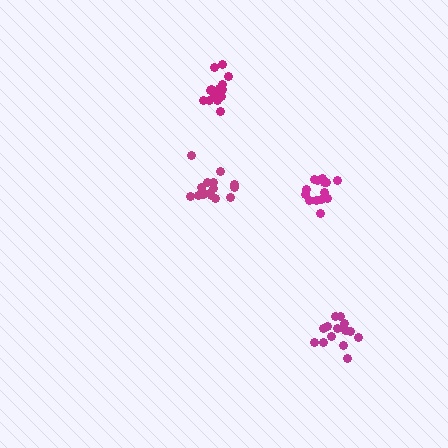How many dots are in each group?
Group 1: 14 dots, Group 2: 15 dots, Group 3: 16 dots, Group 4: 15 dots (60 total).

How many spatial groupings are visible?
There are 4 spatial groupings.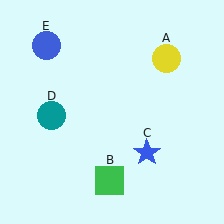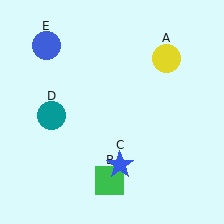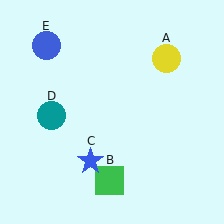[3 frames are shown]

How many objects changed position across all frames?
1 object changed position: blue star (object C).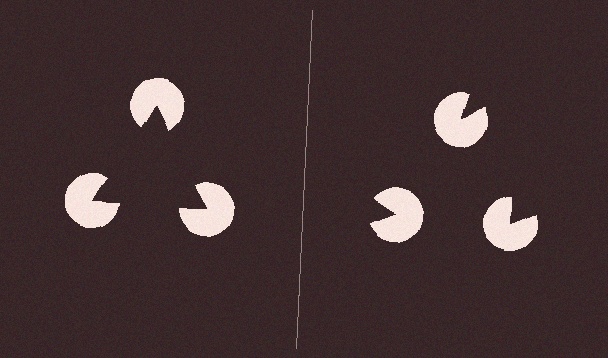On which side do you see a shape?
An illusory triangle appears on the left side. On the right side the wedge cuts are rotated, so no coherent shape forms.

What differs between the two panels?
The pac-man discs are positioned identically on both sides; only the wedge orientations differ. On the left they align to a triangle; on the right they are misaligned.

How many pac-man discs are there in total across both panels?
6 — 3 on each side.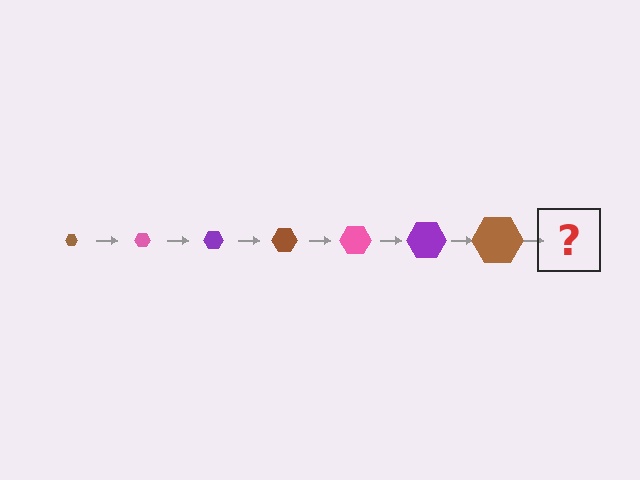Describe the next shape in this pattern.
It should be a pink hexagon, larger than the previous one.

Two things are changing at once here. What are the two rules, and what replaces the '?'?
The two rules are that the hexagon grows larger each step and the color cycles through brown, pink, and purple. The '?' should be a pink hexagon, larger than the previous one.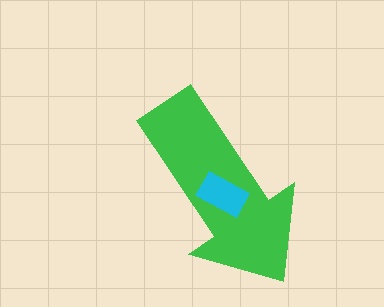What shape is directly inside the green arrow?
The cyan rectangle.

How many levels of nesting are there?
2.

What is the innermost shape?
The cyan rectangle.